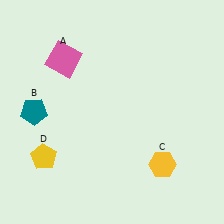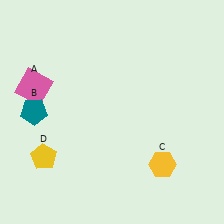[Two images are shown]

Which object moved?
The pink square (A) moved left.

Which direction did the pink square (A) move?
The pink square (A) moved left.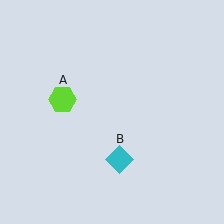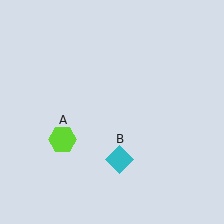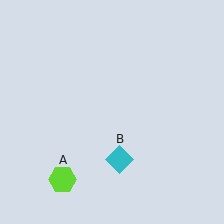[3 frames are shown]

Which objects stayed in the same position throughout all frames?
Cyan diamond (object B) remained stationary.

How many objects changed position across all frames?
1 object changed position: lime hexagon (object A).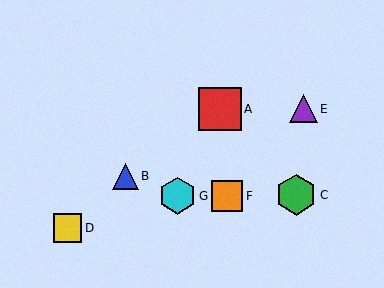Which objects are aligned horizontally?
Objects A, E are aligned horizontally.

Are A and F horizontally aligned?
No, A is at y≈109 and F is at y≈196.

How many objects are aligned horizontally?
2 objects (A, E) are aligned horizontally.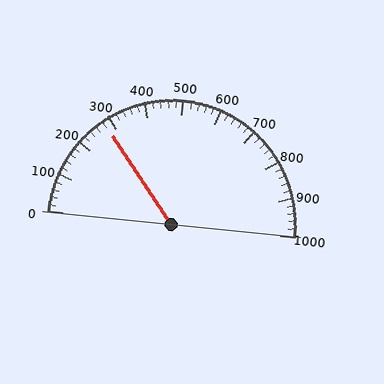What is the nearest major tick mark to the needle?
The nearest major tick mark is 300.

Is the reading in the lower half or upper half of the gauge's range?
The reading is in the lower half of the range (0 to 1000).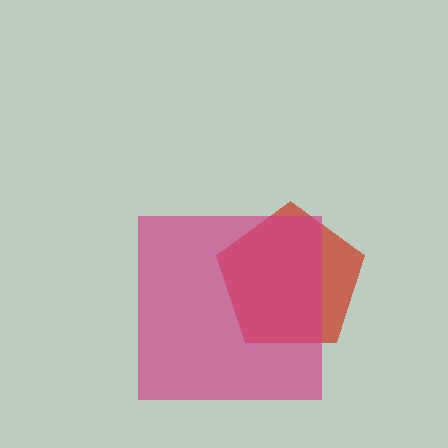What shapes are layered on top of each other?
The layered shapes are: a red pentagon, a magenta square.